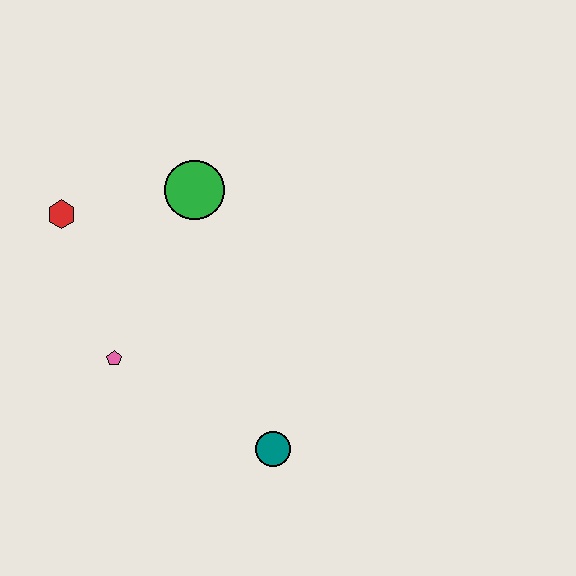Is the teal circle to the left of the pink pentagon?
No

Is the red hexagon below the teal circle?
No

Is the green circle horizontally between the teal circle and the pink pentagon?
Yes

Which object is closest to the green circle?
The red hexagon is closest to the green circle.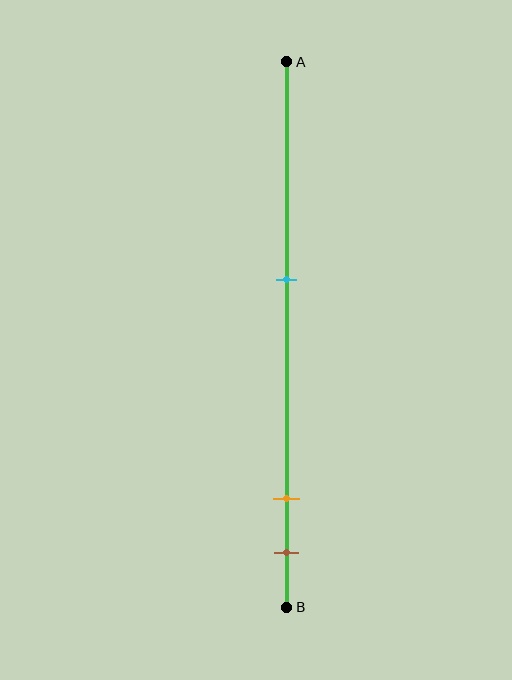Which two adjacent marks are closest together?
The orange and brown marks are the closest adjacent pair.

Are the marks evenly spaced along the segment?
No, the marks are not evenly spaced.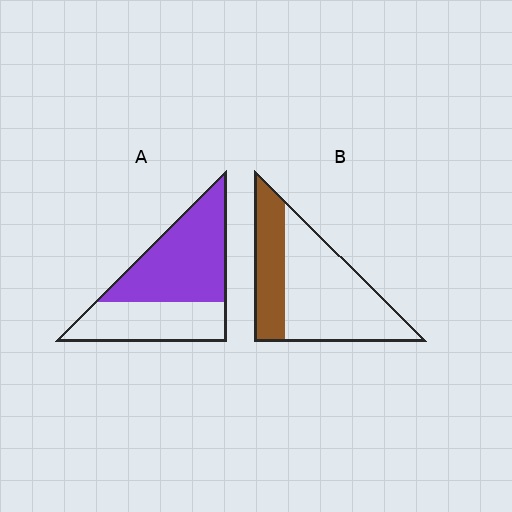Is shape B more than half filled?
No.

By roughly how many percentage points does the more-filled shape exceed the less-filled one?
By roughly 25 percentage points (A over B).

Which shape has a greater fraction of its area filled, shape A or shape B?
Shape A.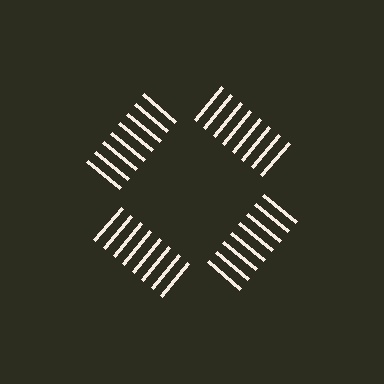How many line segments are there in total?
32 — 8 along each of the 4 edges.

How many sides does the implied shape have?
4 sides — the line-ends trace a square.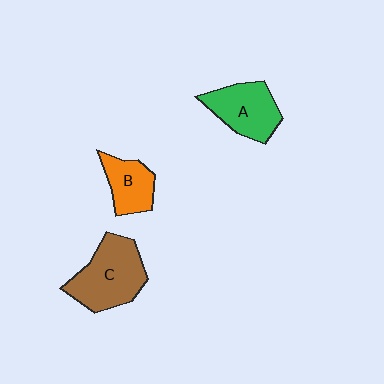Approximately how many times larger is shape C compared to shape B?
Approximately 1.7 times.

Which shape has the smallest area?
Shape B (orange).